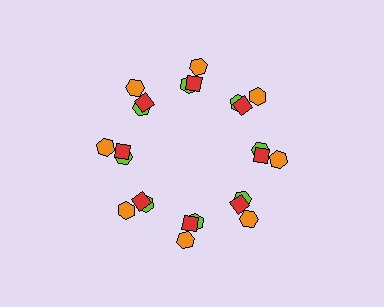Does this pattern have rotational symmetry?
Yes, this pattern has 8-fold rotational symmetry. It looks the same after rotating 45 degrees around the center.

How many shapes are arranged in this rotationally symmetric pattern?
There are 24 shapes, arranged in 8 groups of 3.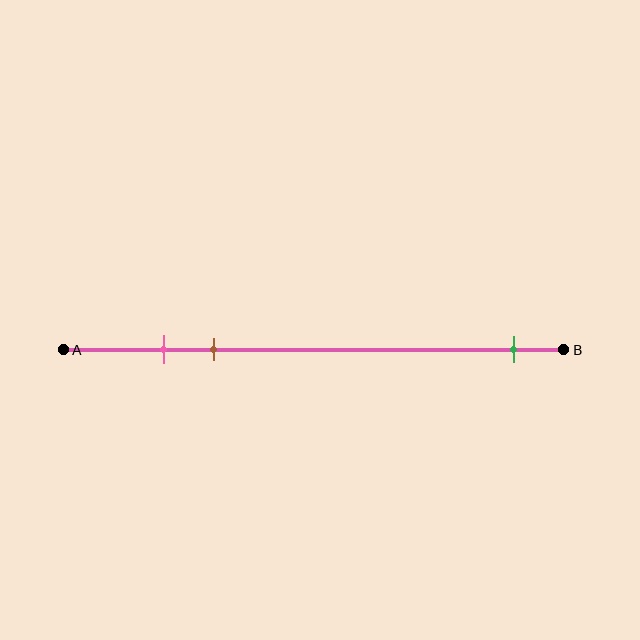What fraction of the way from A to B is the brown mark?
The brown mark is approximately 30% (0.3) of the way from A to B.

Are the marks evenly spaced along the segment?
No, the marks are not evenly spaced.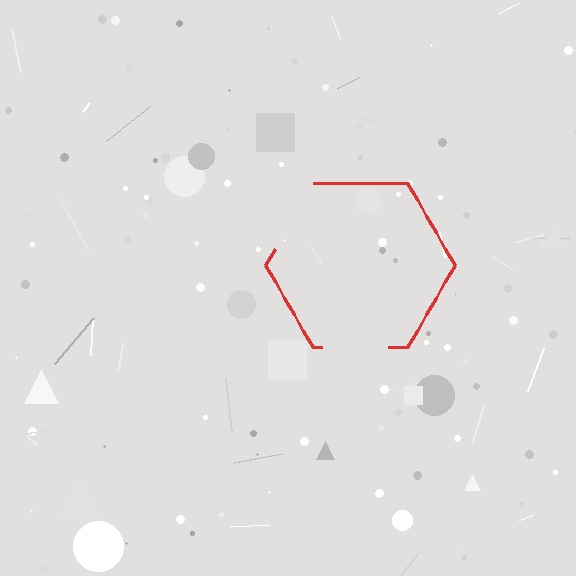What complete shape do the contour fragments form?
The contour fragments form a hexagon.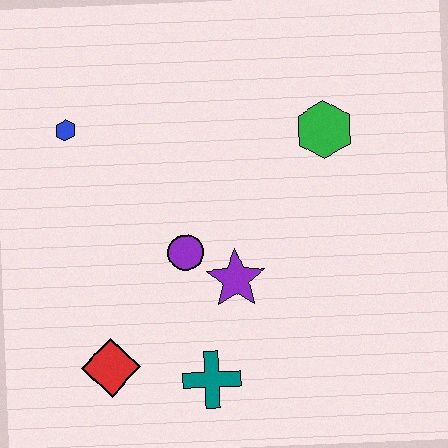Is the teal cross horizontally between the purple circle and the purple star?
Yes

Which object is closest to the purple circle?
The purple star is closest to the purple circle.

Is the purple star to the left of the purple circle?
No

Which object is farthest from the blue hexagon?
The teal cross is farthest from the blue hexagon.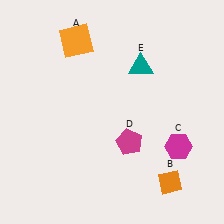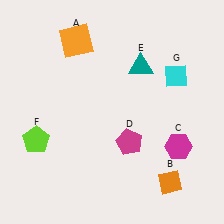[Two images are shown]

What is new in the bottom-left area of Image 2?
A lime pentagon (F) was added in the bottom-left area of Image 2.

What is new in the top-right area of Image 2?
A cyan diamond (G) was added in the top-right area of Image 2.